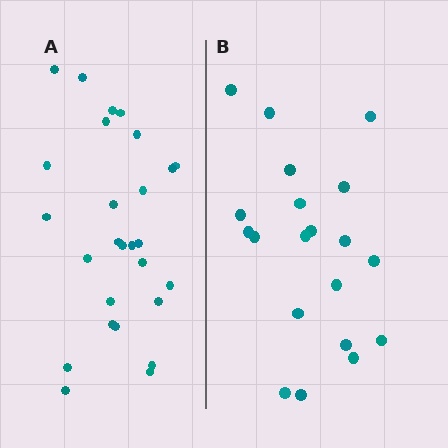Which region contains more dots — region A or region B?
Region A (the left region) has more dots.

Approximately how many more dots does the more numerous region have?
Region A has roughly 8 or so more dots than region B.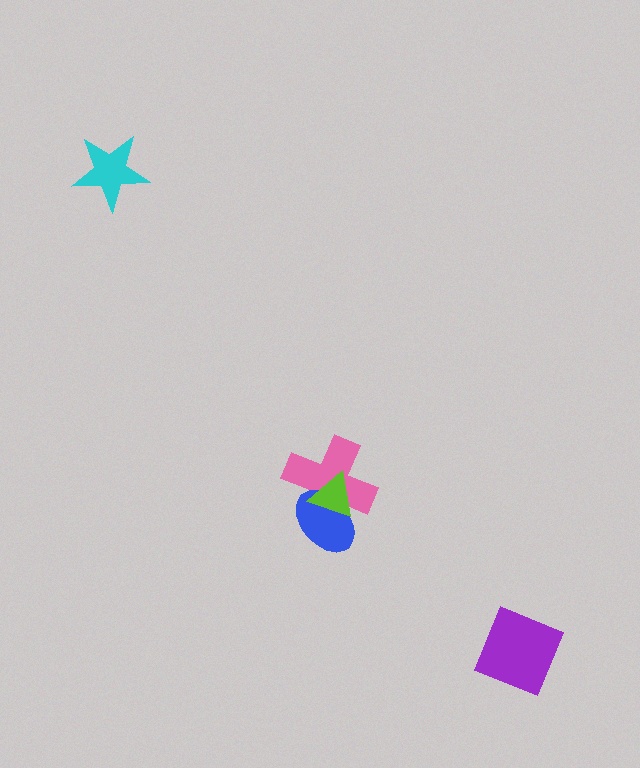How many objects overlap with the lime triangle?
2 objects overlap with the lime triangle.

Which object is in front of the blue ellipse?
The lime triangle is in front of the blue ellipse.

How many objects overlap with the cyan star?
0 objects overlap with the cyan star.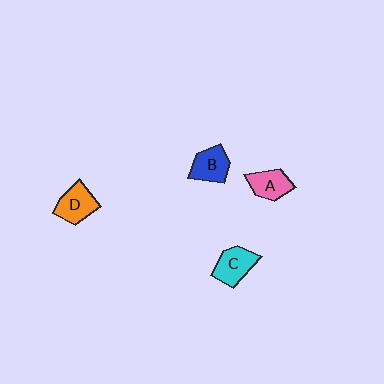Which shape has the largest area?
Shape D (orange).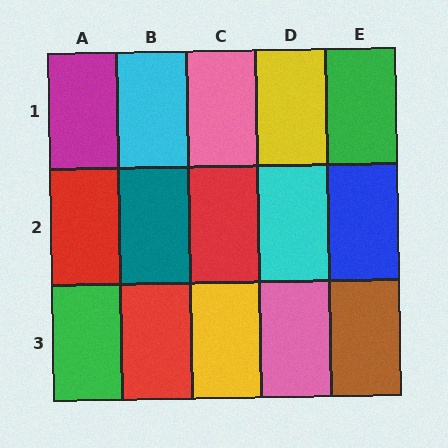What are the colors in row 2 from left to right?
Red, teal, red, cyan, blue.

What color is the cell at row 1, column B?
Cyan.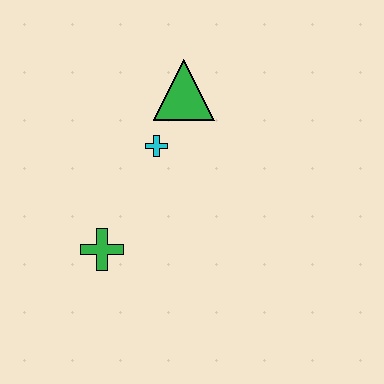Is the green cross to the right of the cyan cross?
No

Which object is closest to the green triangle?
The cyan cross is closest to the green triangle.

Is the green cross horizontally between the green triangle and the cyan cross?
No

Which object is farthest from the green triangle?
The green cross is farthest from the green triangle.